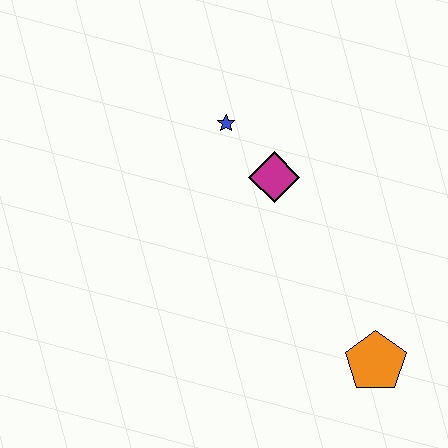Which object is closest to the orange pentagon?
The magenta diamond is closest to the orange pentagon.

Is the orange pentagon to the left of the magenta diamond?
No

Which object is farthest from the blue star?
The orange pentagon is farthest from the blue star.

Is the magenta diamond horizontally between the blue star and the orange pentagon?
Yes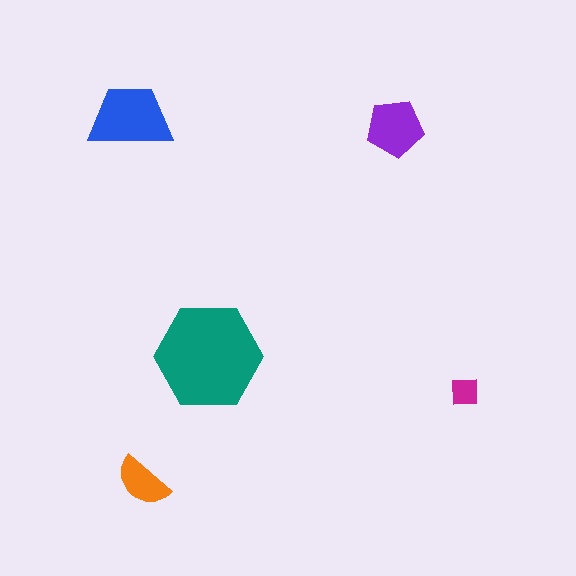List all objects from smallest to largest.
The magenta square, the orange semicircle, the purple pentagon, the blue trapezoid, the teal hexagon.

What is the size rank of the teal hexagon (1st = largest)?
1st.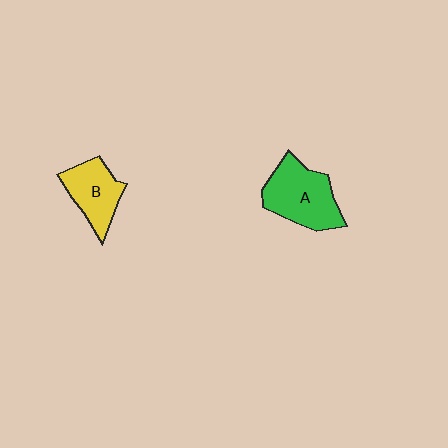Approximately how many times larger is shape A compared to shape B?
Approximately 1.4 times.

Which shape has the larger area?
Shape A (green).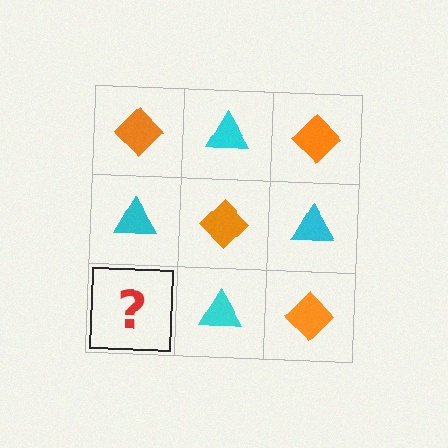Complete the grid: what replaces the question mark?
The question mark should be replaced with an orange diamond.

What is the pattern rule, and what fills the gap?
The rule is that it alternates orange diamond and cyan triangle in a checkerboard pattern. The gap should be filled with an orange diamond.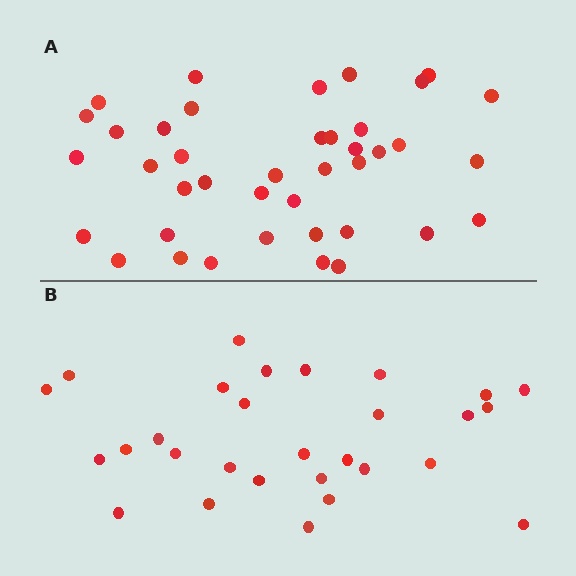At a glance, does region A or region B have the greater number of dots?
Region A (the top region) has more dots.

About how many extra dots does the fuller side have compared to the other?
Region A has roughly 12 or so more dots than region B.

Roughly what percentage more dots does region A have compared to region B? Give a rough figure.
About 40% more.